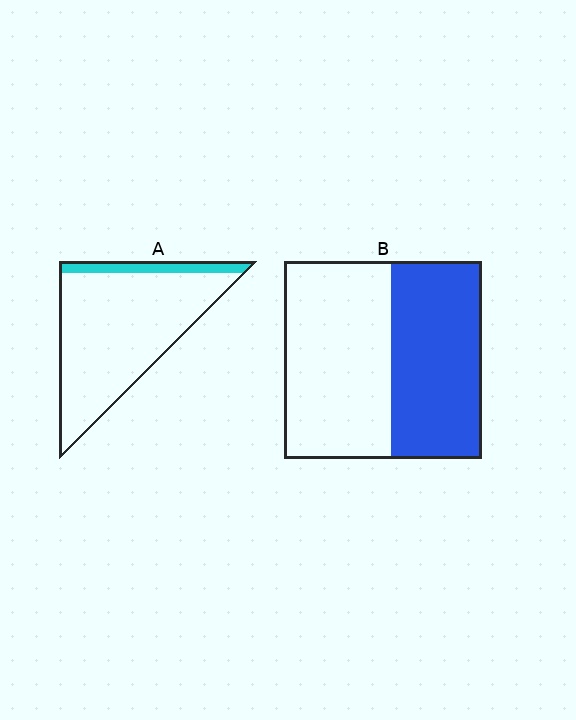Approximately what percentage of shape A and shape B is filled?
A is approximately 10% and B is approximately 45%.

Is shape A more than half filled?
No.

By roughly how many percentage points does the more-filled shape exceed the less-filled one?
By roughly 35 percentage points (B over A).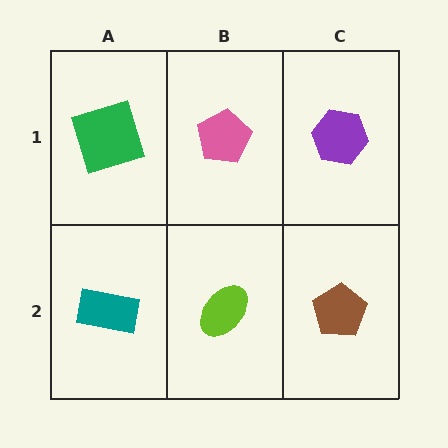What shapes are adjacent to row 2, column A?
A green square (row 1, column A), a lime ellipse (row 2, column B).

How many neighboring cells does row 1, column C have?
2.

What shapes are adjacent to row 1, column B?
A lime ellipse (row 2, column B), a green square (row 1, column A), a purple hexagon (row 1, column C).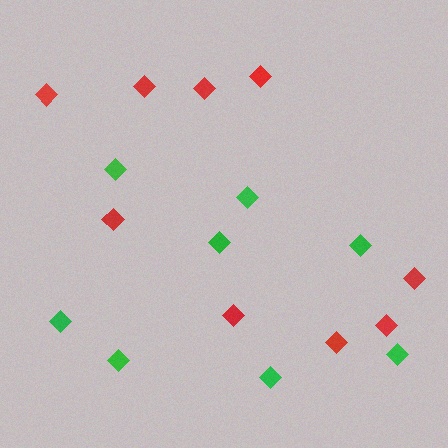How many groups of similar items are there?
There are 2 groups: one group of green diamonds (8) and one group of red diamonds (9).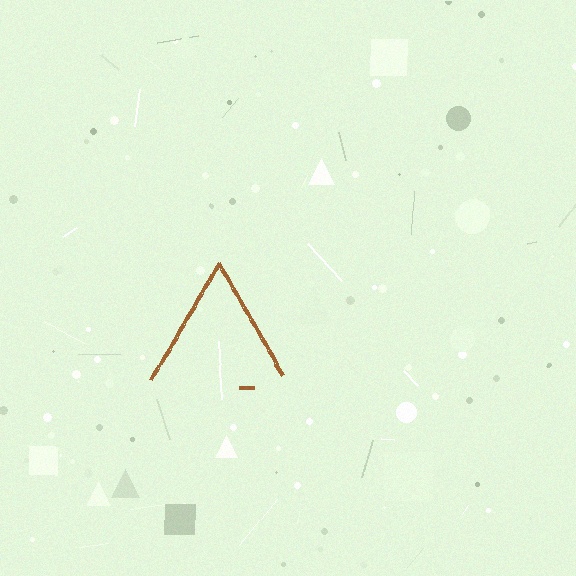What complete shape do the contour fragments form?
The contour fragments form a triangle.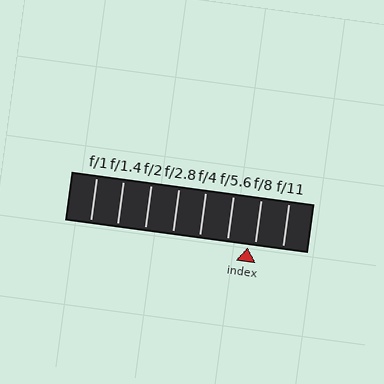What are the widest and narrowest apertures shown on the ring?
The widest aperture shown is f/1 and the narrowest is f/11.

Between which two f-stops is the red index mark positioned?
The index mark is between f/5.6 and f/8.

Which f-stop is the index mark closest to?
The index mark is closest to f/8.